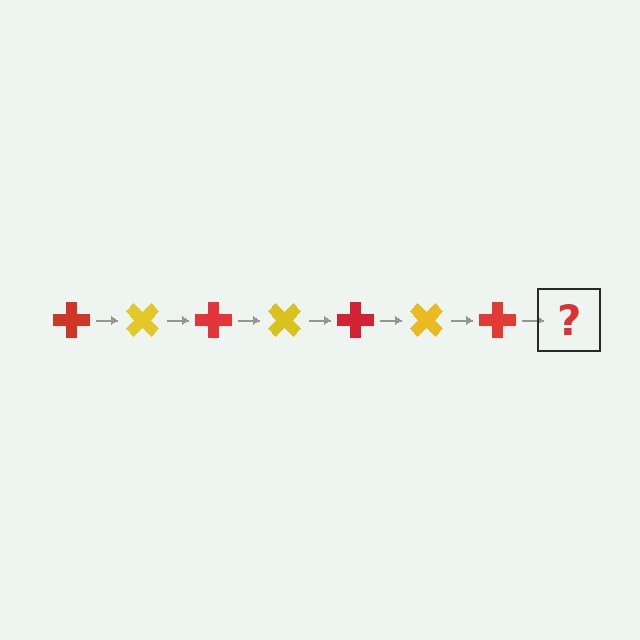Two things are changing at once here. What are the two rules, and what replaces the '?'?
The two rules are that it rotates 45 degrees each step and the color cycles through red and yellow. The '?' should be a yellow cross, rotated 315 degrees from the start.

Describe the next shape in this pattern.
It should be a yellow cross, rotated 315 degrees from the start.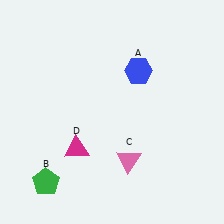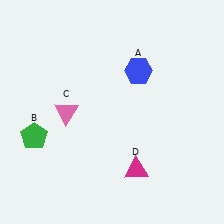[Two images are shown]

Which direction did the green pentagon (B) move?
The green pentagon (B) moved up.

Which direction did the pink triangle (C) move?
The pink triangle (C) moved left.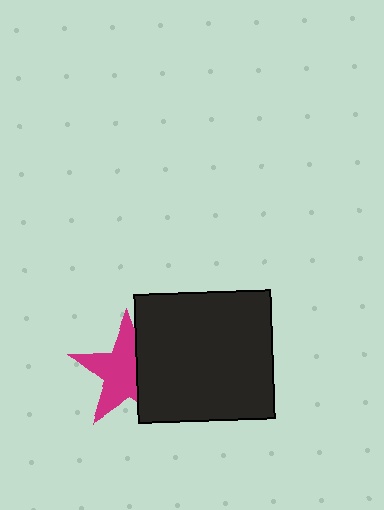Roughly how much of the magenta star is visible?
About half of it is visible (roughly 62%).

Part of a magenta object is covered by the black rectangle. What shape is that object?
It is a star.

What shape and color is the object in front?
The object in front is a black rectangle.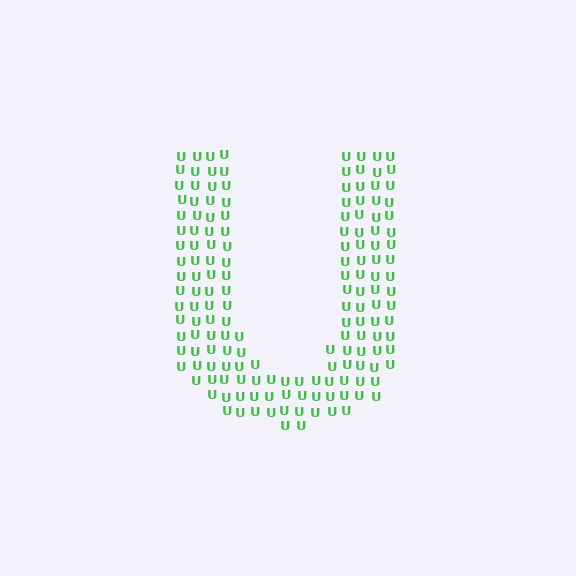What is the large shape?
The large shape is the letter U.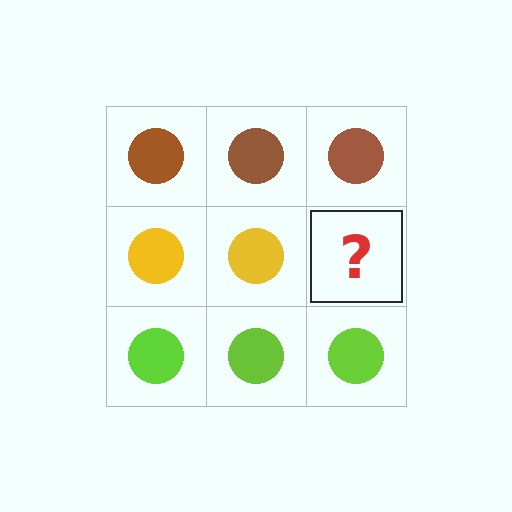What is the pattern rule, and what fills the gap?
The rule is that each row has a consistent color. The gap should be filled with a yellow circle.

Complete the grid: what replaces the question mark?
The question mark should be replaced with a yellow circle.